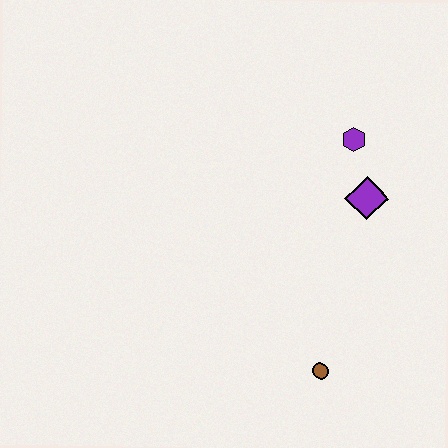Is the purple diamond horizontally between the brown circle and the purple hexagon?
No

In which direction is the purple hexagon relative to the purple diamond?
The purple hexagon is above the purple diamond.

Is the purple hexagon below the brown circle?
No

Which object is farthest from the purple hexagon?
The brown circle is farthest from the purple hexagon.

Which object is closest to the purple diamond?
The purple hexagon is closest to the purple diamond.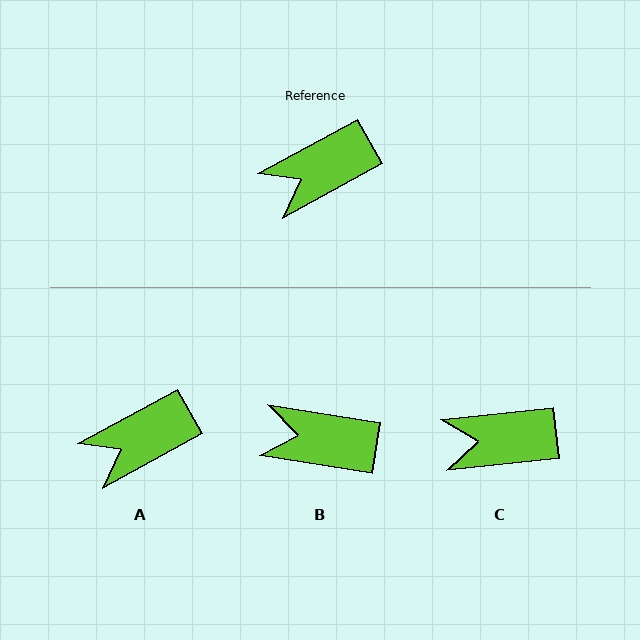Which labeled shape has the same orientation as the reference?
A.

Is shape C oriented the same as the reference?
No, it is off by about 23 degrees.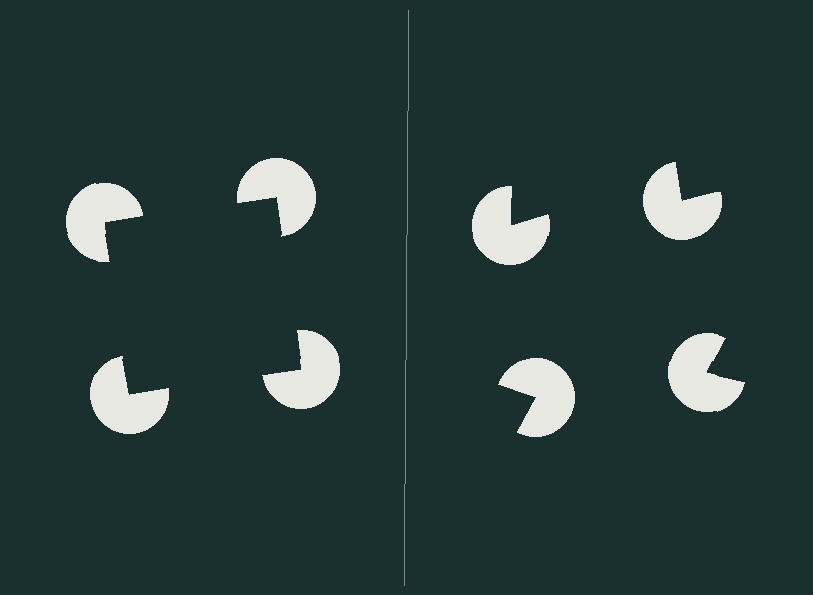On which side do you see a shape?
An illusory square appears on the left side. On the right side the wedge cuts are rotated, so no coherent shape forms.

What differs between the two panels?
The pac-man discs are positioned identically on both sides; only the wedge orientations differ. On the left they align to a square; on the right they are misaligned.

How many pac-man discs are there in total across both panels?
8 — 4 on each side.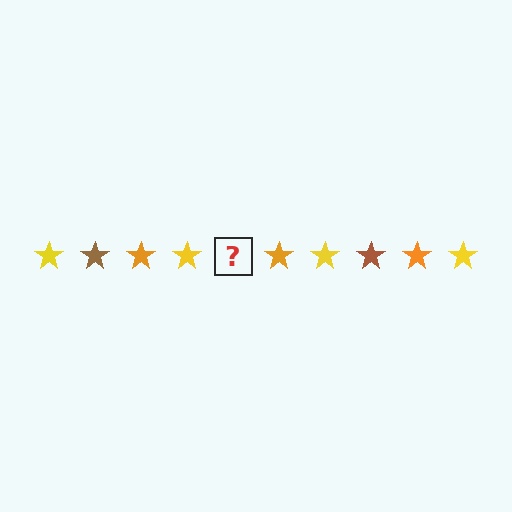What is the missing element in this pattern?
The missing element is a brown star.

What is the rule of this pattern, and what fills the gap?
The rule is that the pattern cycles through yellow, brown, orange stars. The gap should be filled with a brown star.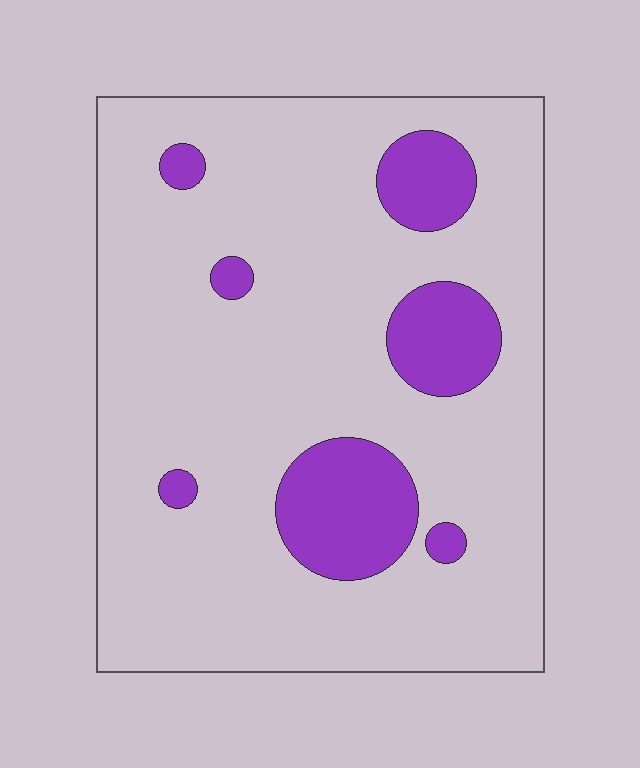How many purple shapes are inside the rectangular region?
7.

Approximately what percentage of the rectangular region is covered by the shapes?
Approximately 15%.